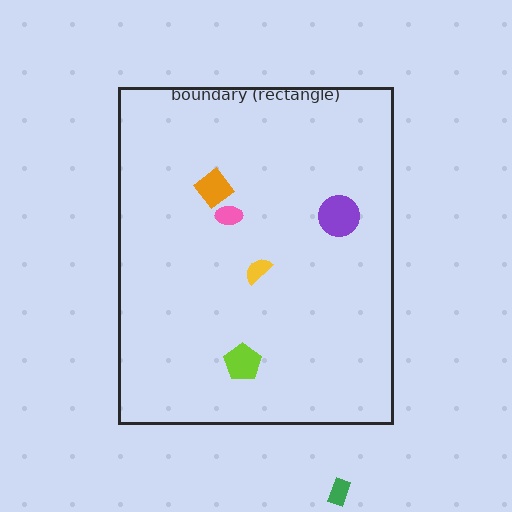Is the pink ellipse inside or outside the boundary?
Inside.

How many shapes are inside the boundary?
5 inside, 1 outside.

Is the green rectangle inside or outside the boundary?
Outside.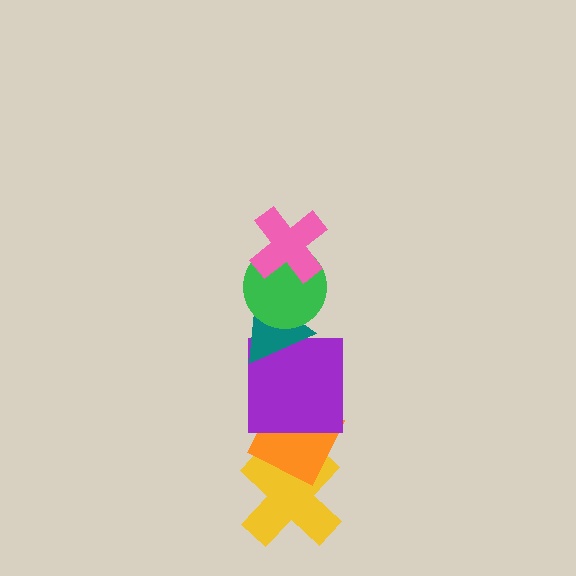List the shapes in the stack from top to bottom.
From top to bottom: the pink cross, the green circle, the teal triangle, the purple square, the orange diamond, the yellow cross.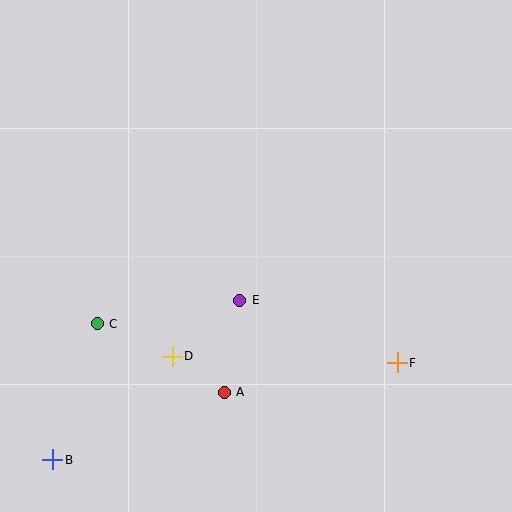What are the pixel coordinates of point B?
Point B is at (53, 460).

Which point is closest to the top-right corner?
Point F is closest to the top-right corner.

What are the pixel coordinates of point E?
Point E is at (240, 300).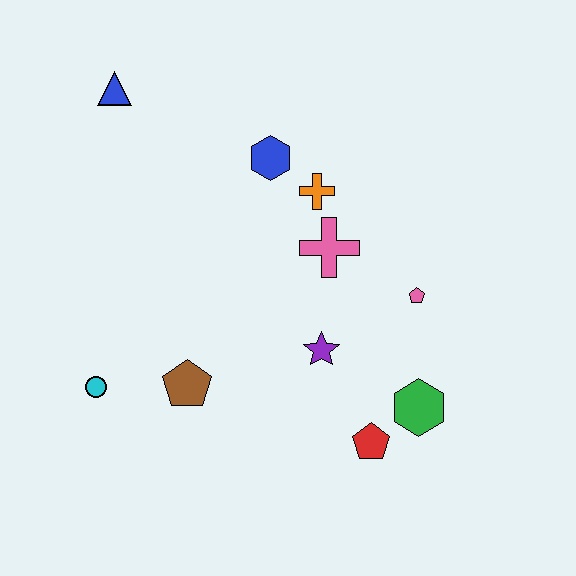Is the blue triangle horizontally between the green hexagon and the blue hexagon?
No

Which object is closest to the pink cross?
The orange cross is closest to the pink cross.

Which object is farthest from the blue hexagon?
The red pentagon is farthest from the blue hexagon.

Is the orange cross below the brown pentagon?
No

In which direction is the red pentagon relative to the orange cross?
The red pentagon is below the orange cross.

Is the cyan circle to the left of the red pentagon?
Yes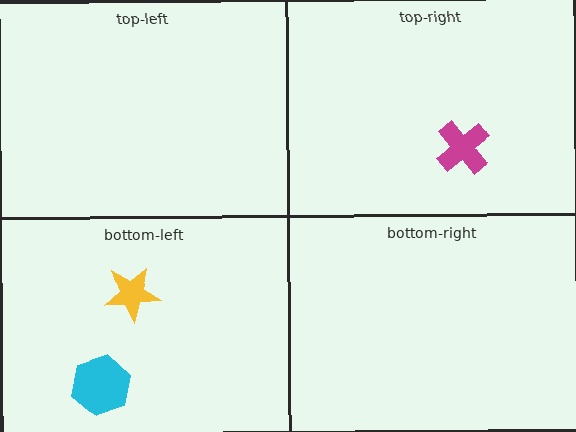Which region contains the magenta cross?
The top-right region.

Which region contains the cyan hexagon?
The bottom-left region.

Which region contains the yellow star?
The bottom-left region.